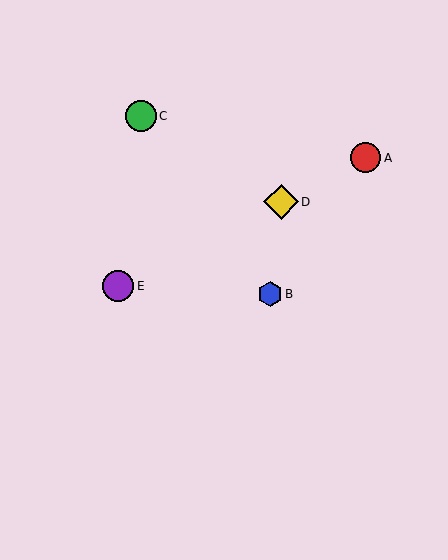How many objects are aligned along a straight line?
3 objects (A, D, E) are aligned along a straight line.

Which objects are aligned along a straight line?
Objects A, D, E are aligned along a straight line.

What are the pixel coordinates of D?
Object D is at (281, 202).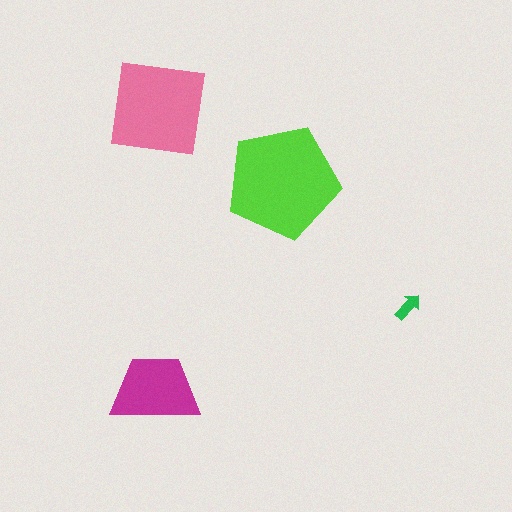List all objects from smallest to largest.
The green arrow, the magenta trapezoid, the pink square, the lime pentagon.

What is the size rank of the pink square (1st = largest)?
2nd.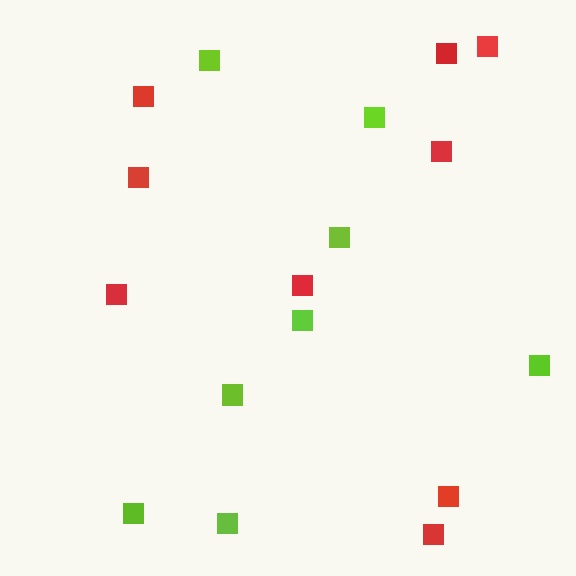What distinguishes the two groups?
There are 2 groups: one group of lime squares (8) and one group of red squares (9).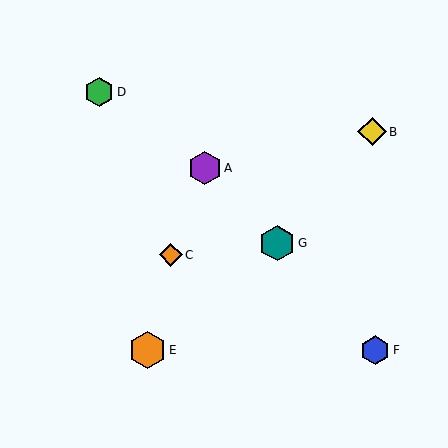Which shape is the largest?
The orange hexagon (labeled E) is the largest.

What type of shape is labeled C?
Shape C is an orange diamond.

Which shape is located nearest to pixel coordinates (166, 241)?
The orange diamond (labeled C) at (171, 255) is nearest to that location.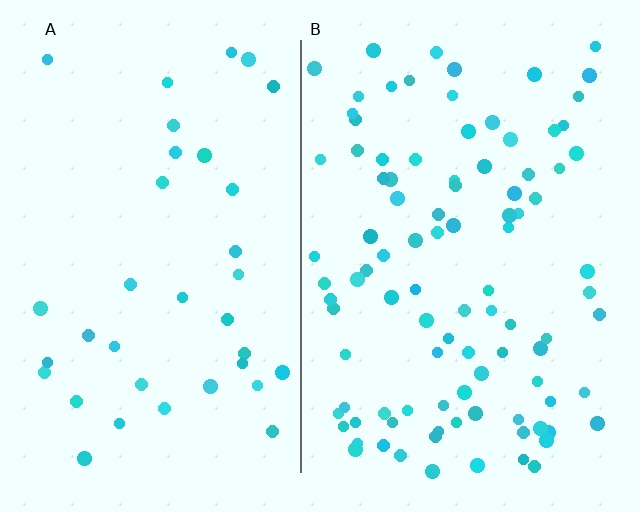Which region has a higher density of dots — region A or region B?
B (the right).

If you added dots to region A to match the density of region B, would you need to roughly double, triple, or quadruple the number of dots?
Approximately triple.